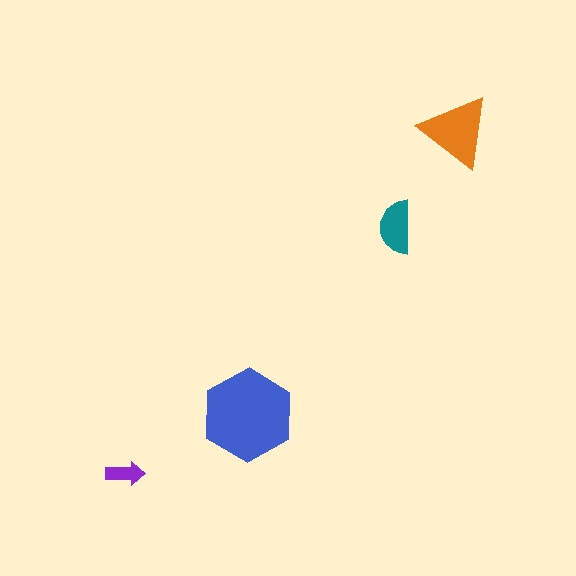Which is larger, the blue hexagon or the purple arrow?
The blue hexagon.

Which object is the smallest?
The purple arrow.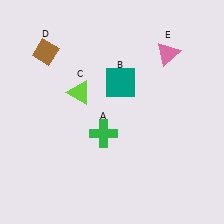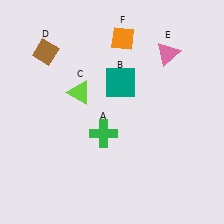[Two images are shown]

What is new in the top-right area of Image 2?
An orange diamond (F) was added in the top-right area of Image 2.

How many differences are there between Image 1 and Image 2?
There is 1 difference between the two images.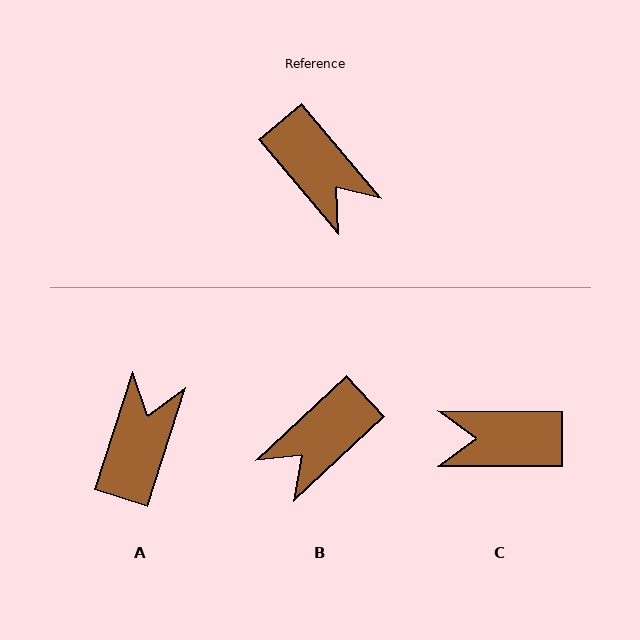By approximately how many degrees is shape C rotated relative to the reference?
Approximately 130 degrees clockwise.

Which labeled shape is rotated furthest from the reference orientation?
C, about 130 degrees away.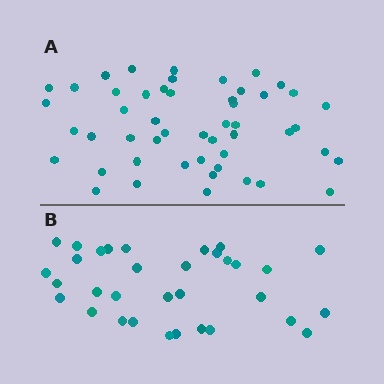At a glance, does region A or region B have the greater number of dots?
Region A (the top region) has more dots.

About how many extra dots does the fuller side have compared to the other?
Region A has approximately 15 more dots than region B.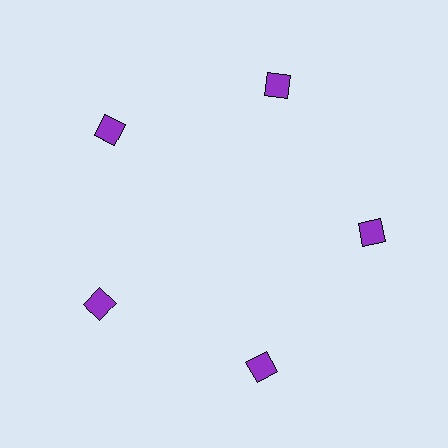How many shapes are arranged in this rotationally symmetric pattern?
There are 5 shapes, arranged in 5 groups of 1.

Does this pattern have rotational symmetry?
Yes, this pattern has 5-fold rotational symmetry. It looks the same after rotating 72 degrees around the center.